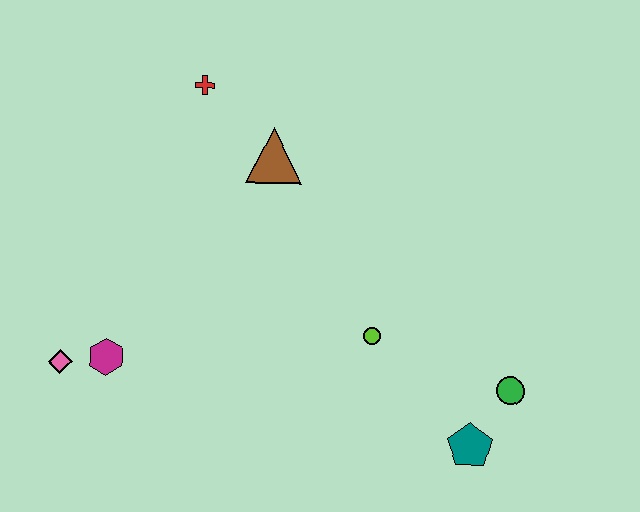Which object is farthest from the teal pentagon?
The red cross is farthest from the teal pentagon.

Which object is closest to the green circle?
The teal pentagon is closest to the green circle.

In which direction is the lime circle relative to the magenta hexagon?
The lime circle is to the right of the magenta hexagon.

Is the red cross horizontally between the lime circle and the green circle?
No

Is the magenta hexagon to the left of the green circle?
Yes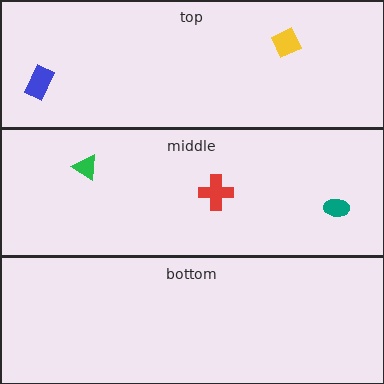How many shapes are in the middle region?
3.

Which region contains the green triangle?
The middle region.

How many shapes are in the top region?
2.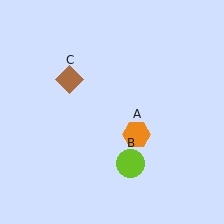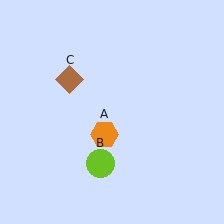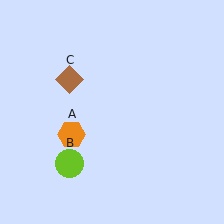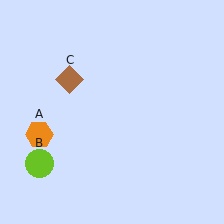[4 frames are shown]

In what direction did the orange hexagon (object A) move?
The orange hexagon (object A) moved left.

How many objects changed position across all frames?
2 objects changed position: orange hexagon (object A), lime circle (object B).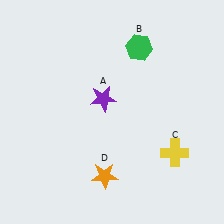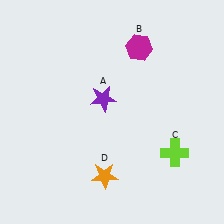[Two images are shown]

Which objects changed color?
B changed from green to magenta. C changed from yellow to lime.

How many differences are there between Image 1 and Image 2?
There are 2 differences between the two images.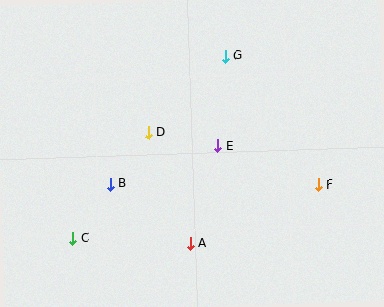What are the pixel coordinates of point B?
Point B is at (110, 184).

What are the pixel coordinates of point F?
Point F is at (318, 184).